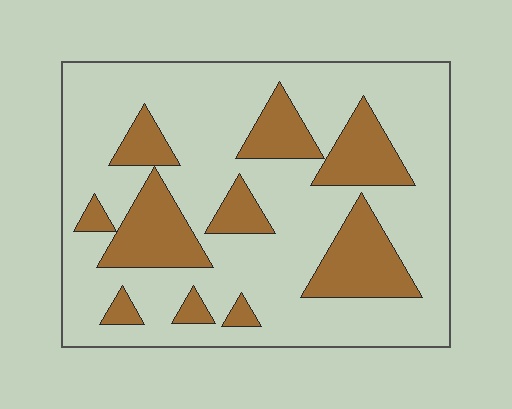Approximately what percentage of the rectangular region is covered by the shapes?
Approximately 25%.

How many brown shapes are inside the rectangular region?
10.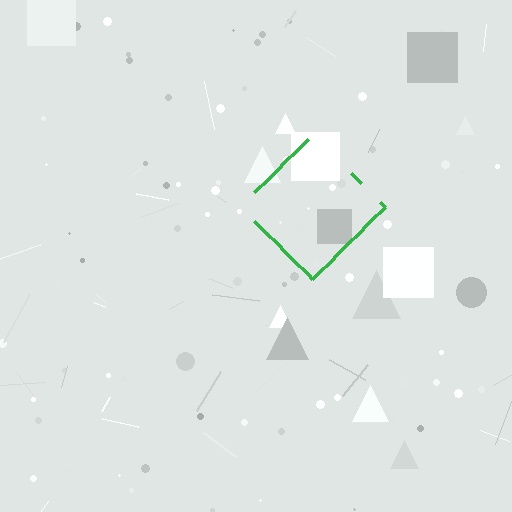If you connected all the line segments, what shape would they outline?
They would outline a diamond.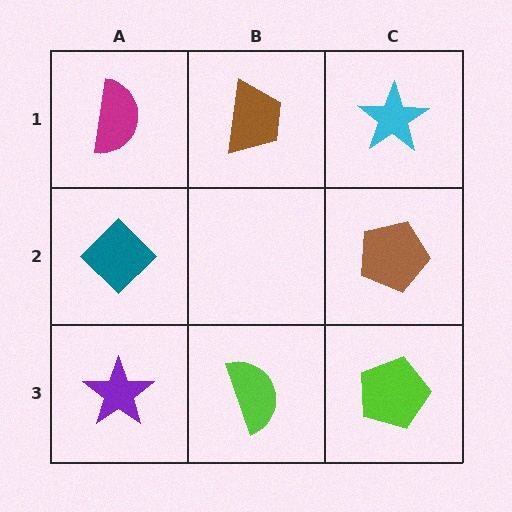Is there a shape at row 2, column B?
No, that cell is empty.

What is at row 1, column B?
A brown trapezoid.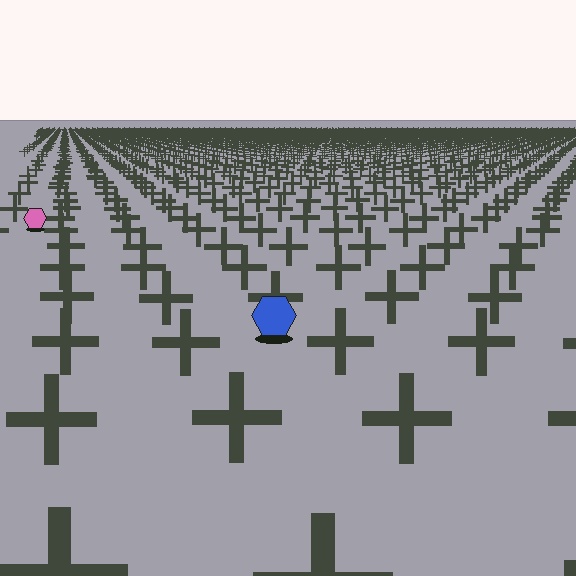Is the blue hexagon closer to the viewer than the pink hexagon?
Yes. The blue hexagon is closer — you can tell from the texture gradient: the ground texture is coarser near it.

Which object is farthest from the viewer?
The pink hexagon is farthest from the viewer. It appears smaller and the ground texture around it is denser.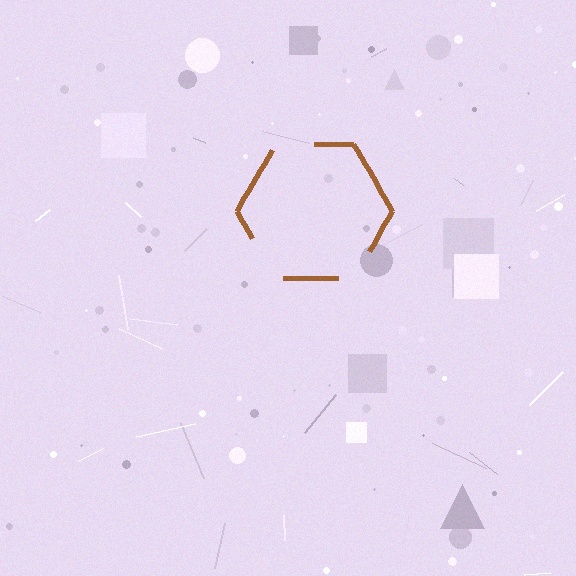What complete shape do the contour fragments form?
The contour fragments form a hexagon.